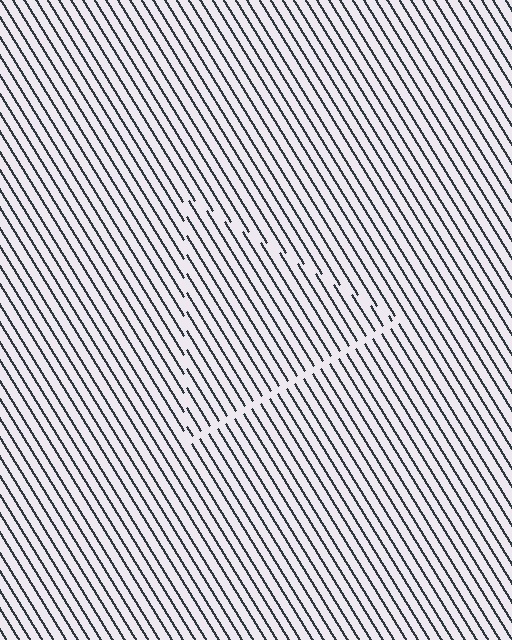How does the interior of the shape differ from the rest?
The interior of the shape contains the same grating, shifted by half a period — the contour is defined by the phase discontinuity where line-ends from the inner and outer gratings abut.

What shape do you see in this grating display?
An illusory triangle. The interior of the shape contains the same grating, shifted by half a period — the contour is defined by the phase discontinuity where line-ends from the inner and outer gratings abut.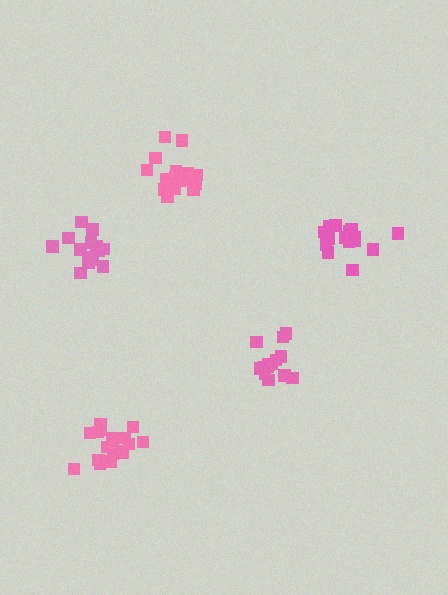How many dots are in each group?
Group 1: 14 dots, Group 2: 18 dots, Group 3: 16 dots, Group 4: 19 dots, Group 5: 14 dots (81 total).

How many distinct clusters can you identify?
There are 5 distinct clusters.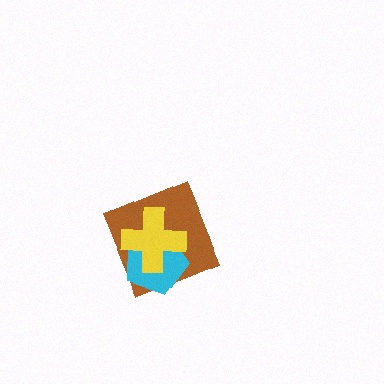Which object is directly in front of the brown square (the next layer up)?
The cyan pentagon is directly in front of the brown square.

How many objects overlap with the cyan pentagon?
2 objects overlap with the cyan pentagon.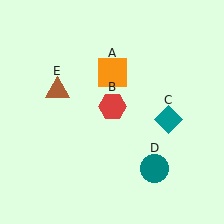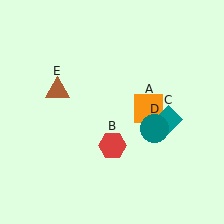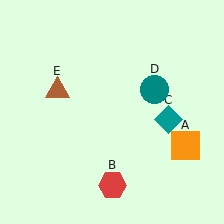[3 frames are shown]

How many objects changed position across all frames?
3 objects changed position: orange square (object A), red hexagon (object B), teal circle (object D).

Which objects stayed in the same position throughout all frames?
Teal diamond (object C) and brown triangle (object E) remained stationary.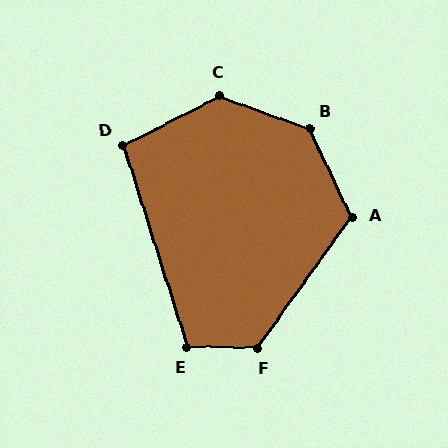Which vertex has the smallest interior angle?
D, at approximately 100 degrees.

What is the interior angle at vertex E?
Approximately 108 degrees (obtuse).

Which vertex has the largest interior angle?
B, at approximately 135 degrees.